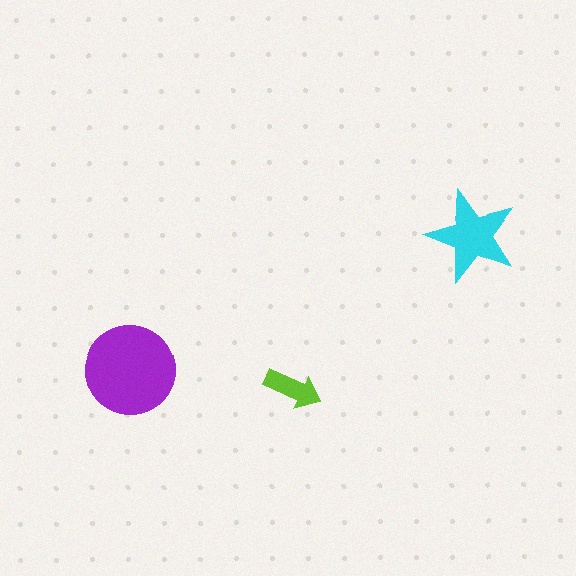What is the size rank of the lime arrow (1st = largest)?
3rd.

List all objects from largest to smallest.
The purple circle, the cyan star, the lime arrow.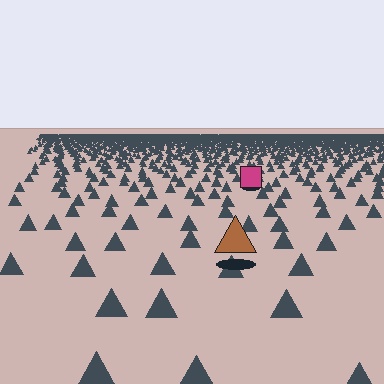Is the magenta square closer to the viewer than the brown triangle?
No. The brown triangle is closer — you can tell from the texture gradient: the ground texture is coarser near it.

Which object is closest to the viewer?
The brown triangle is closest. The texture marks near it are larger and more spread out.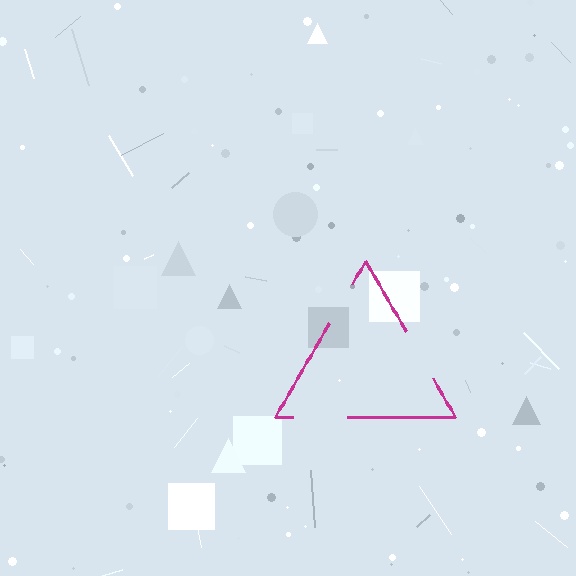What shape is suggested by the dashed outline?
The dashed outline suggests a triangle.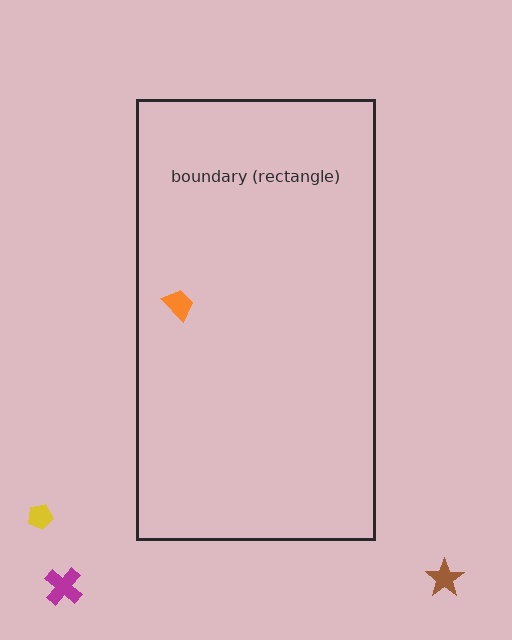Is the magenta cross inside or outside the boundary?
Outside.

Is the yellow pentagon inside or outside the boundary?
Outside.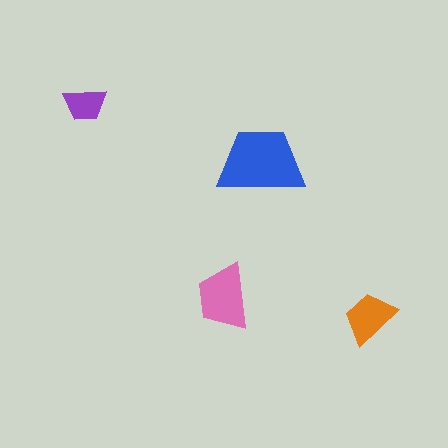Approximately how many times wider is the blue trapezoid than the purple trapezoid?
About 2 times wider.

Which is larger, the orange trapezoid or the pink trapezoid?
The pink one.